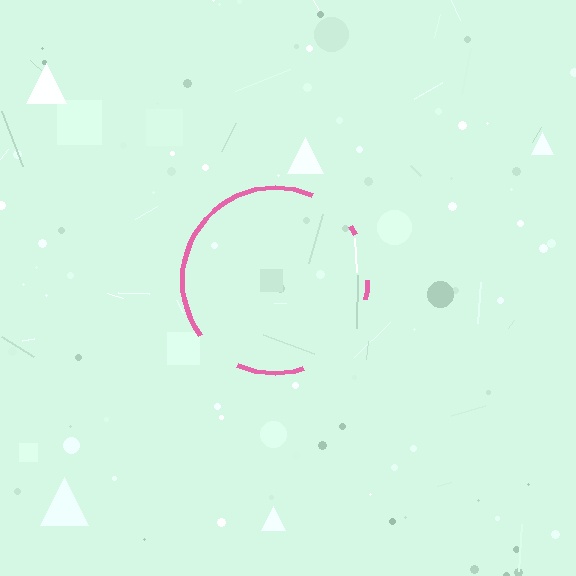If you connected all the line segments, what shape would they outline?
They would outline a circle.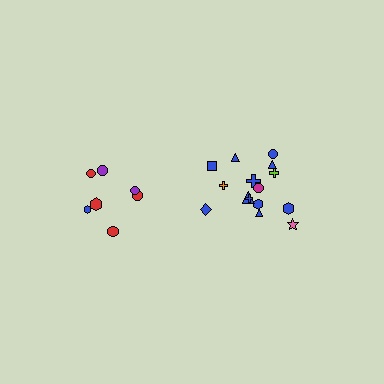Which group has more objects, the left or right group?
The right group.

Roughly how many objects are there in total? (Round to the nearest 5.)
Roughly 20 objects in total.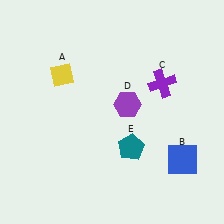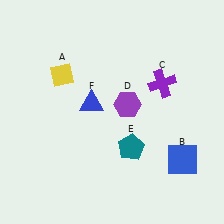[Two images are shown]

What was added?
A blue triangle (F) was added in Image 2.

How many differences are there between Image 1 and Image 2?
There is 1 difference between the two images.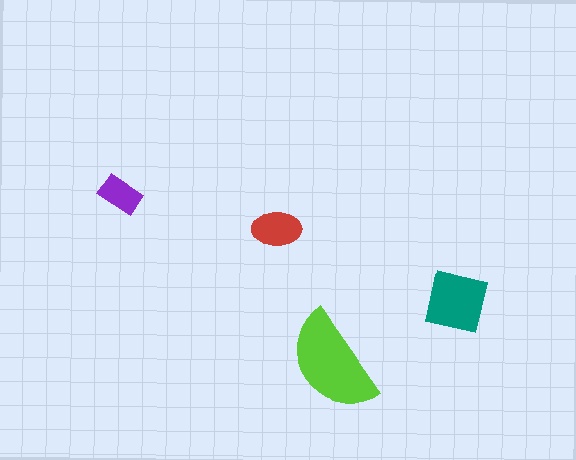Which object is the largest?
The lime semicircle.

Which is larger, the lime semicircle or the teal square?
The lime semicircle.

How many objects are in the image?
There are 4 objects in the image.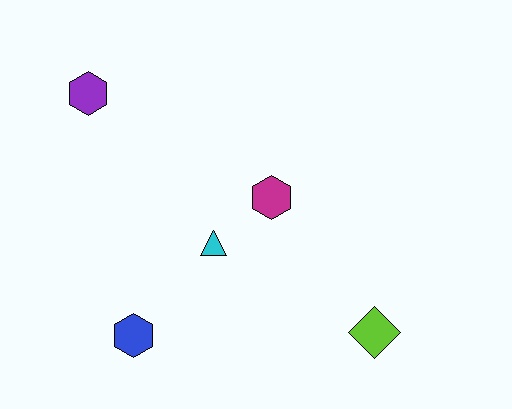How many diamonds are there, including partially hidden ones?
There is 1 diamond.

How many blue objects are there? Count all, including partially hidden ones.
There is 1 blue object.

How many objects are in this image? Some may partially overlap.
There are 5 objects.